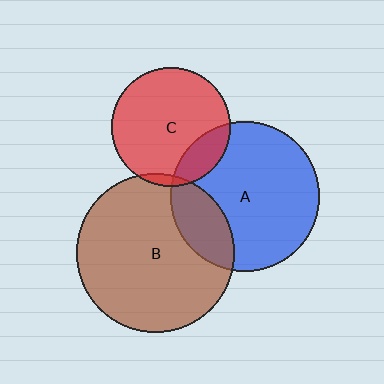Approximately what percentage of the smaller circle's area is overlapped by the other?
Approximately 20%.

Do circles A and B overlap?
Yes.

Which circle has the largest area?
Circle B (brown).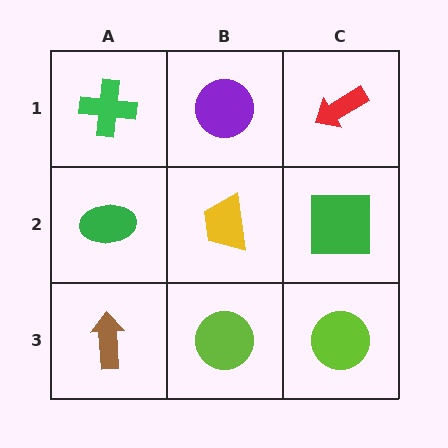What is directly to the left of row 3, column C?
A lime circle.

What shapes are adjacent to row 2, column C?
A red arrow (row 1, column C), a lime circle (row 3, column C), a yellow trapezoid (row 2, column B).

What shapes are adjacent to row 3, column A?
A green ellipse (row 2, column A), a lime circle (row 3, column B).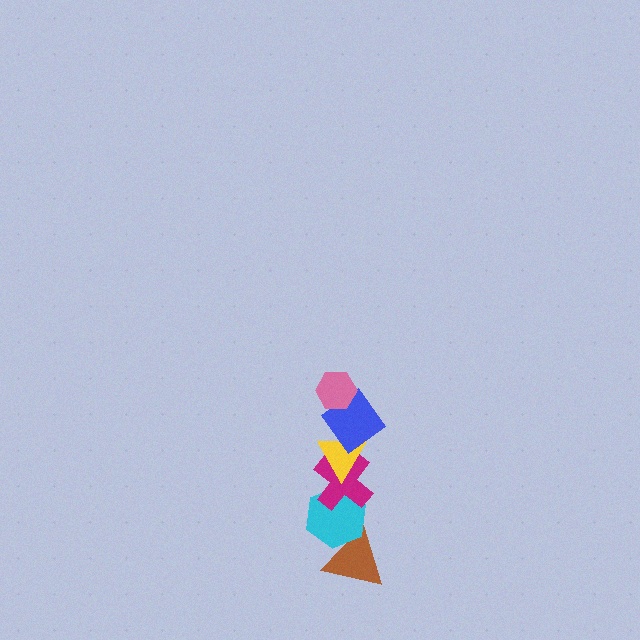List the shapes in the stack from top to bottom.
From top to bottom: the pink hexagon, the blue diamond, the yellow triangle, the magenta cross, the cyan hexagon, the brown triangle.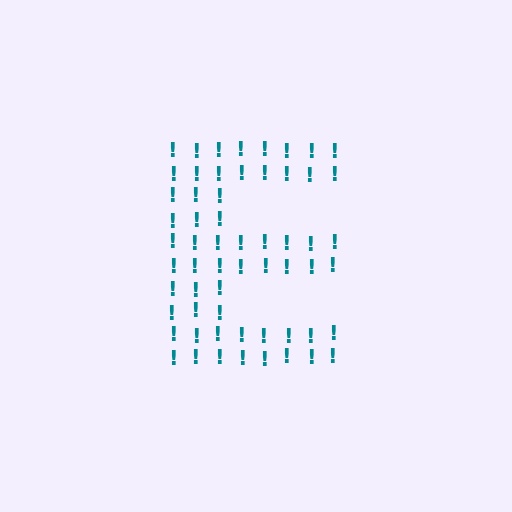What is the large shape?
The large shape is the letter E.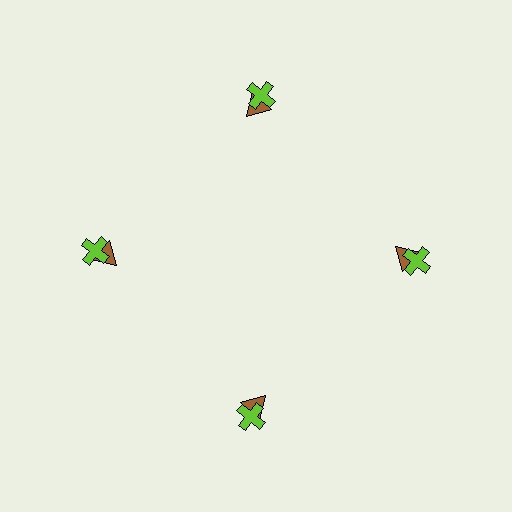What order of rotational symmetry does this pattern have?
This pattern has 4-fold rotational symmetry.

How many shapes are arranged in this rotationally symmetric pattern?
There are 8 shapes, arranged in 4 groups of 2.